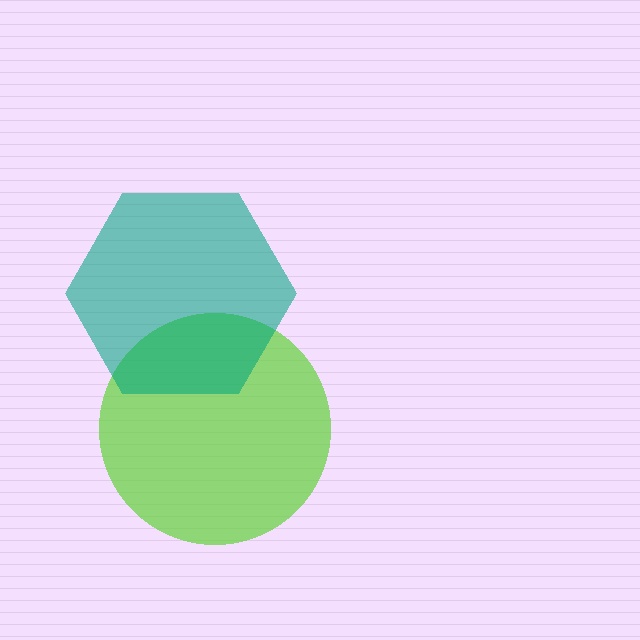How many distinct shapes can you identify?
There are 2 distinct shapes: a lime circle, a teal hexagon.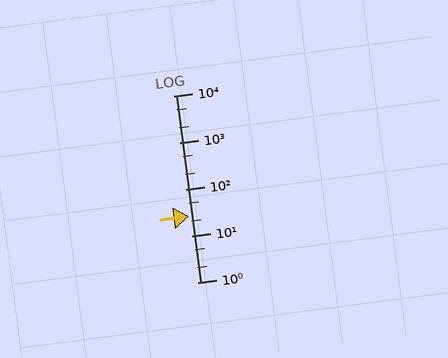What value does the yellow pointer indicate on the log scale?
The pointer indicates approximately 26.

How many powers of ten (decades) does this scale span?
The scale spans 4 decades, from 1 to 10000.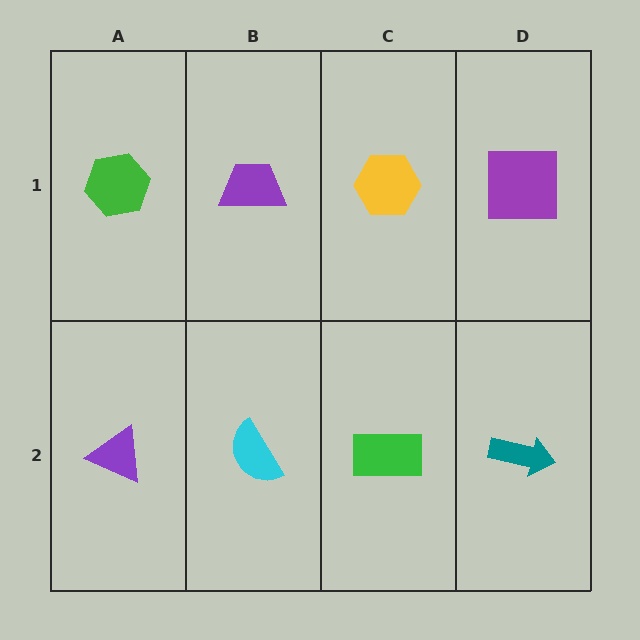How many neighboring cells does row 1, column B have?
3.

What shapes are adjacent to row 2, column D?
A purple square (row 1, column D), a green rectangle (row 2, column C).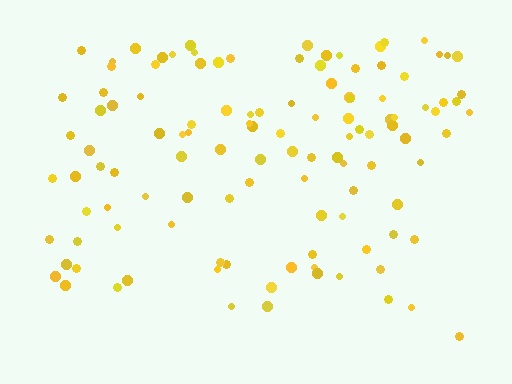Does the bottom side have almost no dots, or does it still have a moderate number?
Still a moderate number, just noticeably fewer than the top.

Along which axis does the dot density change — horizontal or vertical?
Vertical.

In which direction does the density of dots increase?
From bottom to top, with the top side densest.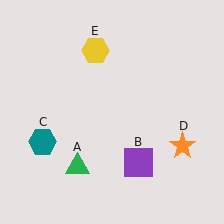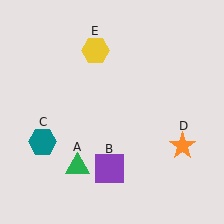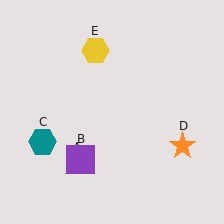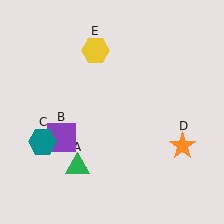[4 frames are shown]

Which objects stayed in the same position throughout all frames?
Green triangle (object A) and teal hexagon (object C) and orange star (object D) and yellow hexagon (object E) remained stationary.